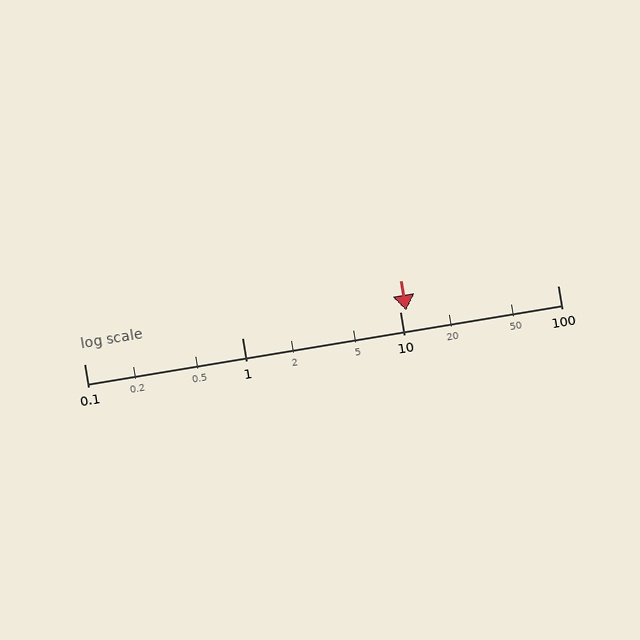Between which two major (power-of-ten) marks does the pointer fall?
The pointer is between 10 and 100.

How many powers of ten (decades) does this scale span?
The scale spans 3 decades, from 0.1 to 100.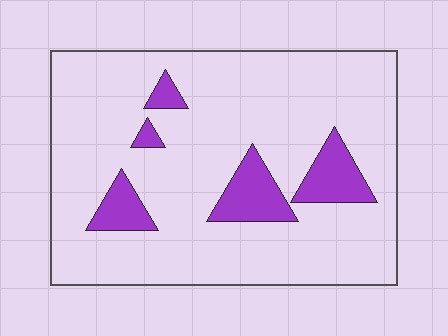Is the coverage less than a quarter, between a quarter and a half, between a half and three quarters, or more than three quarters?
Less than a quarter.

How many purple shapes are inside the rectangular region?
5.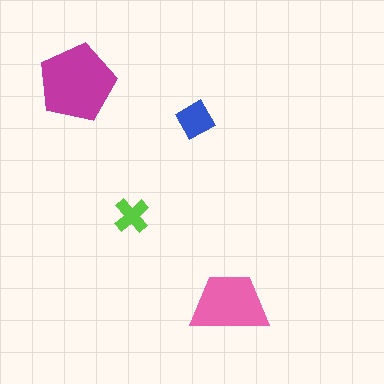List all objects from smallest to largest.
The lime cross, the blue diamond, the pink trapezoid, the magenta pentagon.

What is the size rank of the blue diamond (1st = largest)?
3rd.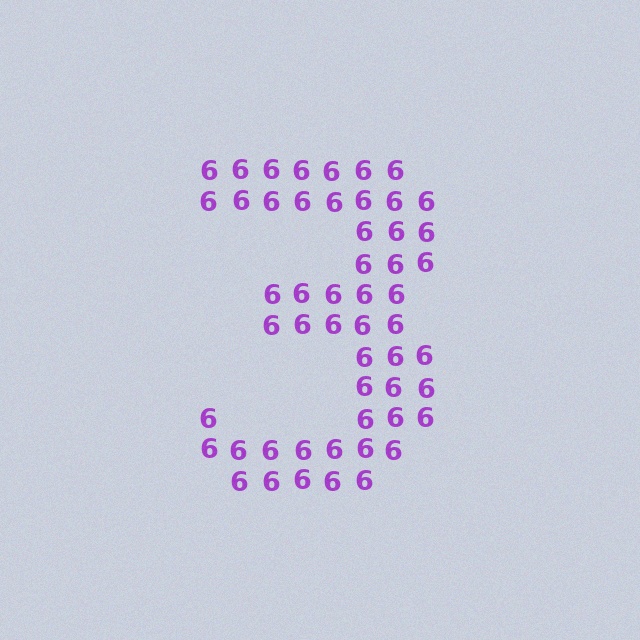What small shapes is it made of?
It is made of small digit 6's.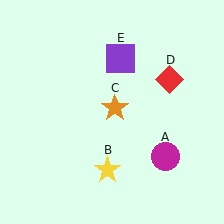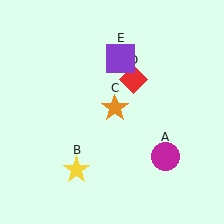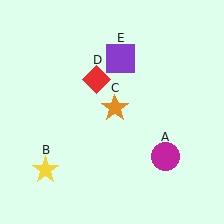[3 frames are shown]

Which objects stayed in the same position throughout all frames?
Magenta circle (object A) and orange star (object C) and purple square (object E) remained stationary.